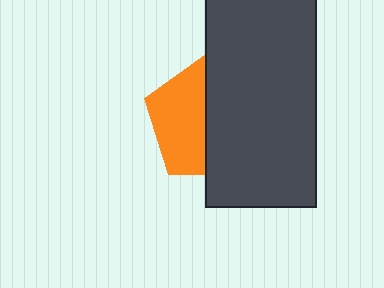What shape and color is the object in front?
The object in front is a dark gray rectangle.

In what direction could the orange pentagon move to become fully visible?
The orange pentagon could move left. That would shift it out from behind the dark gray rectangle entirely.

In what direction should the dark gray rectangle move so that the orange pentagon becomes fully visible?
The dark gray rectangle should move right. That is the shortest direction to clear the overlap and leave the orange pentagon fully visible.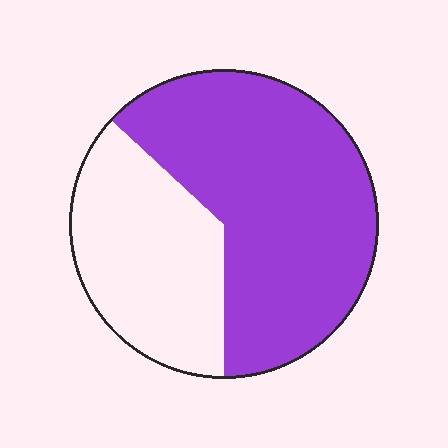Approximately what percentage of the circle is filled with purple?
Approximately 65%.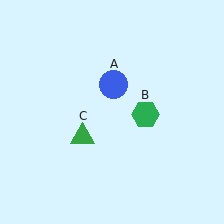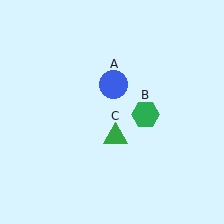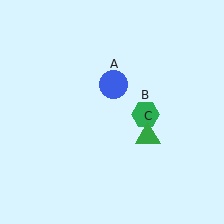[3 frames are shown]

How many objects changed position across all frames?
1 object changed position: green triangle (object C).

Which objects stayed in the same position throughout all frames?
Blue circle (object A) and green hexagon (object B) remained stationary.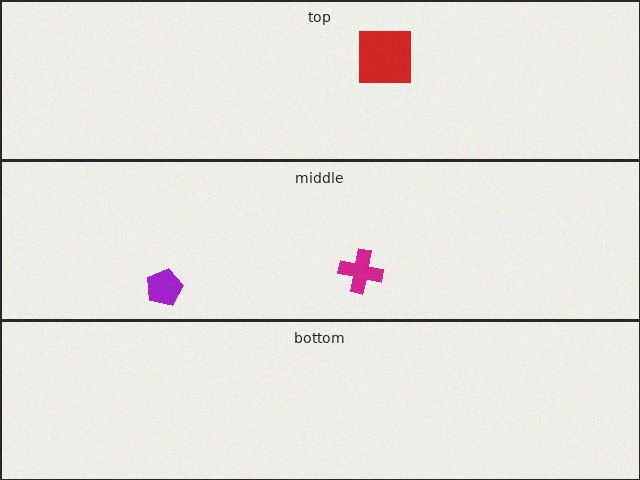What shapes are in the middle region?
The purple pentagon, the magenta cross.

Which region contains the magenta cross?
The middle region.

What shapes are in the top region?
The red square.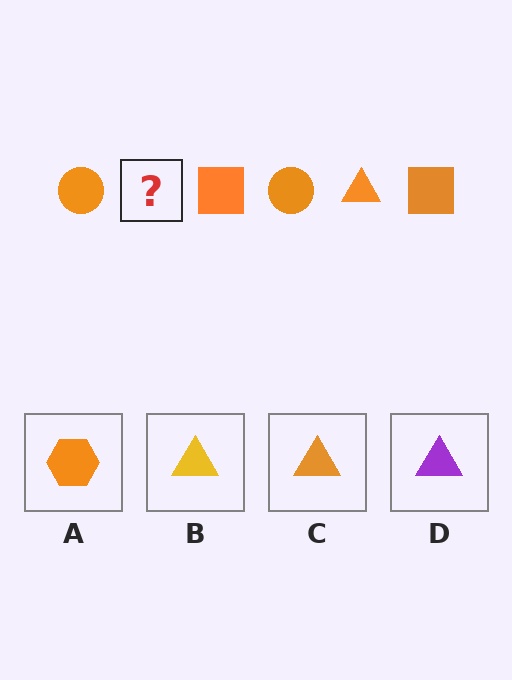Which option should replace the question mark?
Option C.